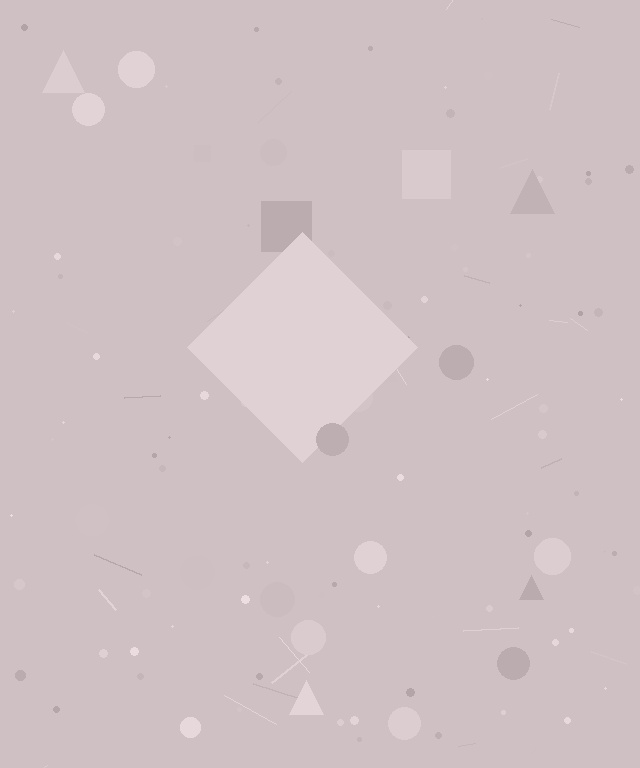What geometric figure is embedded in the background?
A diamond is embedded in the background.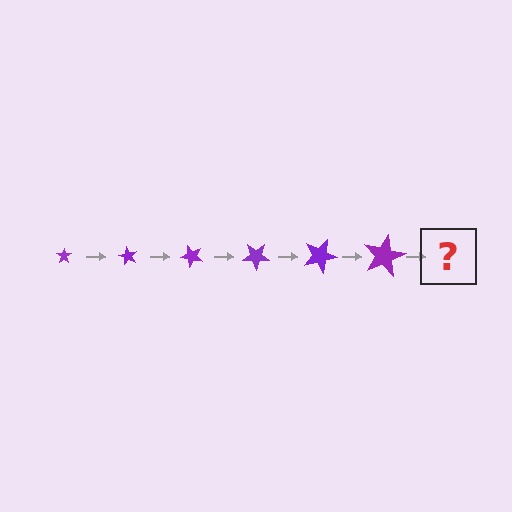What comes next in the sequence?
The next element should be a star, larger than the previous one and rotated 360 degrees from the start.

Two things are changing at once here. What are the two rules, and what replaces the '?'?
The two rules are that the star grows larger each step and it rotates 60 degrees each step. The '?' should be a star, larger than the previous one and rotated 360 degrees from the start.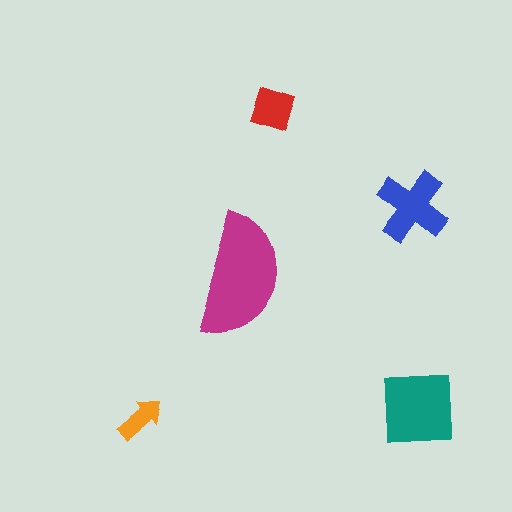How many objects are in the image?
There are 5 objects in the image.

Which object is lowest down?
The teal square is bottommost.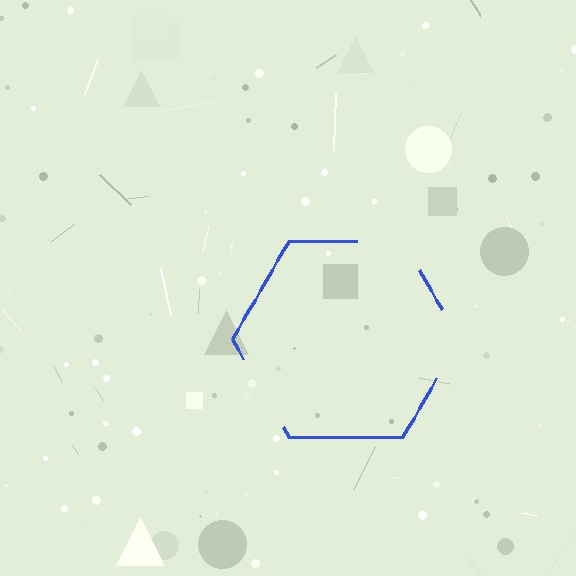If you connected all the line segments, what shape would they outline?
They would outline a hexagon.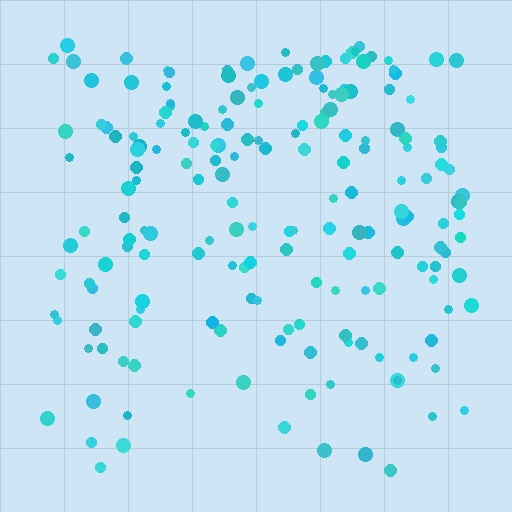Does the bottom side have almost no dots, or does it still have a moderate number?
Still a moderate number, just noticeably fewer than the top.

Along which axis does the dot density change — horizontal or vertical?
Vertical.